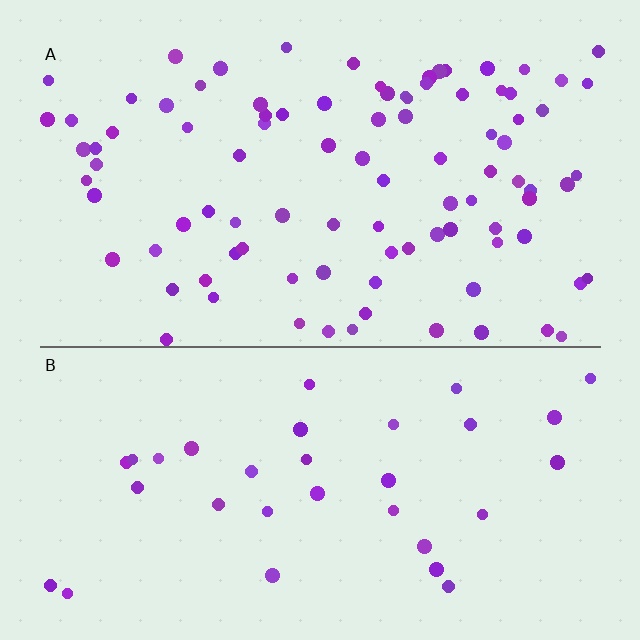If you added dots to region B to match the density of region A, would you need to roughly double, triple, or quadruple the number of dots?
Approximately triple.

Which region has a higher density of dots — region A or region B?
A (the top).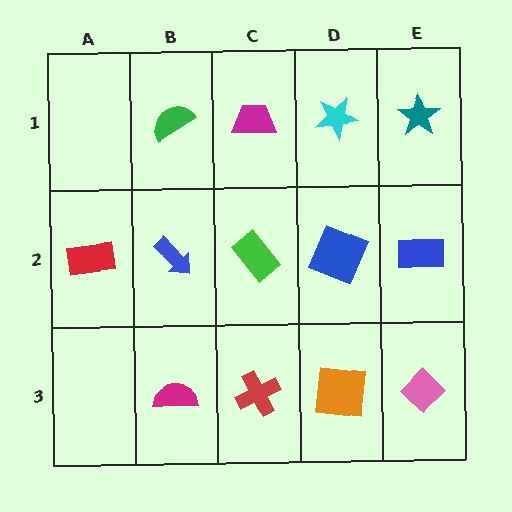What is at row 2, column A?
A red rectangle.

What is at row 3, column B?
A magenta semicircle.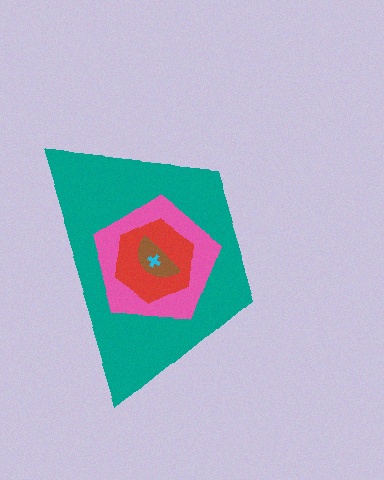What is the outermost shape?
The teal trapezoid.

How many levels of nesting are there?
5.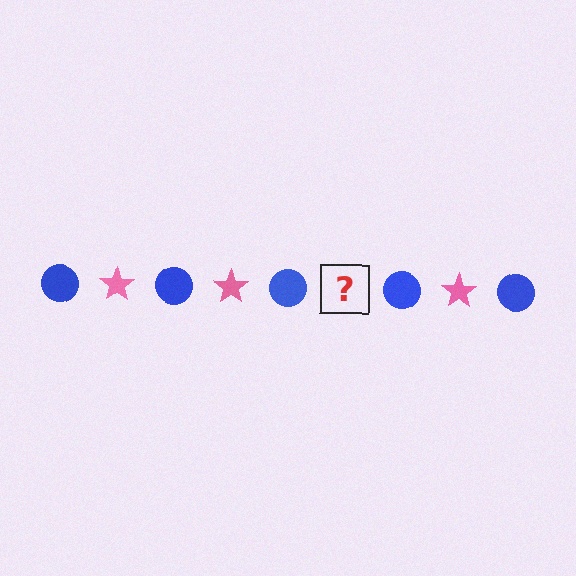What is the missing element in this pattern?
The missing element is a pink star.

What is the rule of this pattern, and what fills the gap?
The rule is that the pattern alternates between blue circle and pink star. The gap should be filled with a pink star.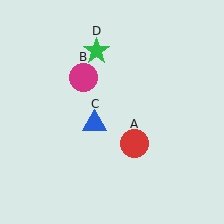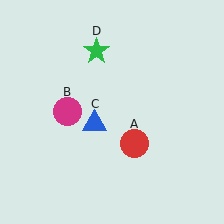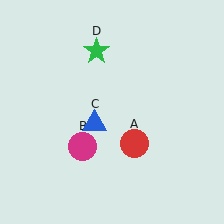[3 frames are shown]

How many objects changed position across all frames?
1 object changed position: magenta circle (object B).